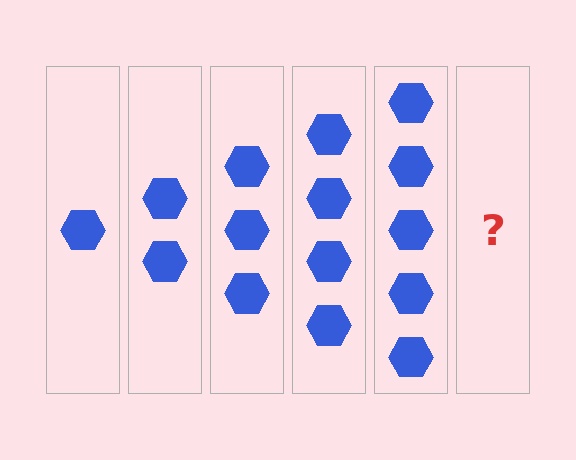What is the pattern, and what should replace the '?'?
The pattern is that each step adds one more hexagon. The '?' should be 6 hexagons.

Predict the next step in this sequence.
The next step is 6 hexagons.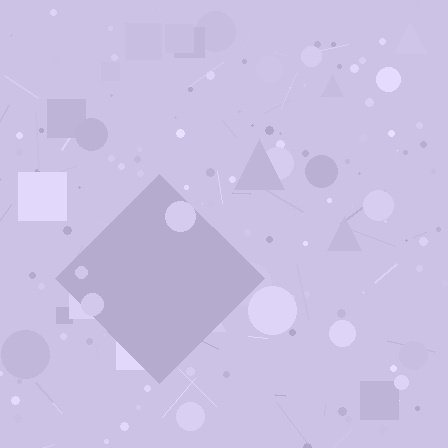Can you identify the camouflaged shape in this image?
The camouflaged shape is a diamond.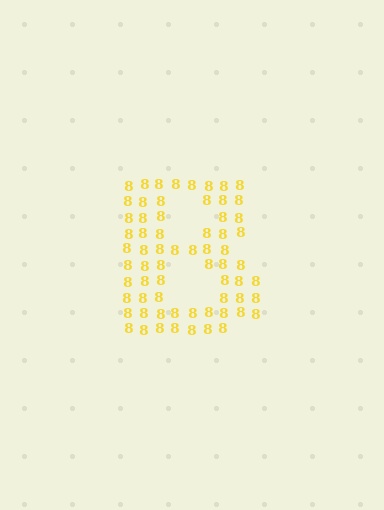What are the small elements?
The small elements are digit 8's.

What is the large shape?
The large shape is the letter B.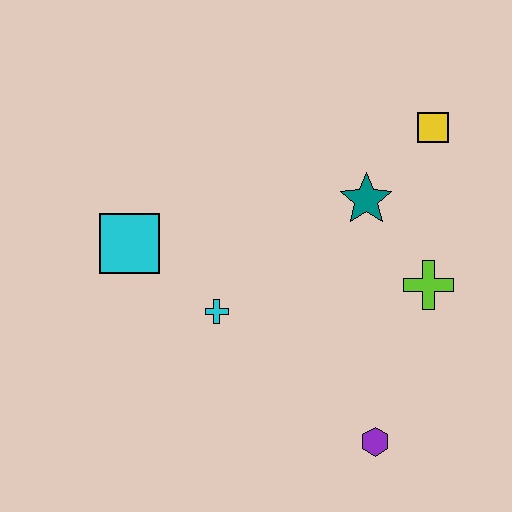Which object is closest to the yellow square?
The teal star is closest to the yellow square.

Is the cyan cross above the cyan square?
No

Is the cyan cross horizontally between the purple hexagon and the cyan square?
Yes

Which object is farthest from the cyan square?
The yellow square is farthest from the cyan square.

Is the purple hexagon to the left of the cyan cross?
No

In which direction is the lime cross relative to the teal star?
The lime cross is below the teal star.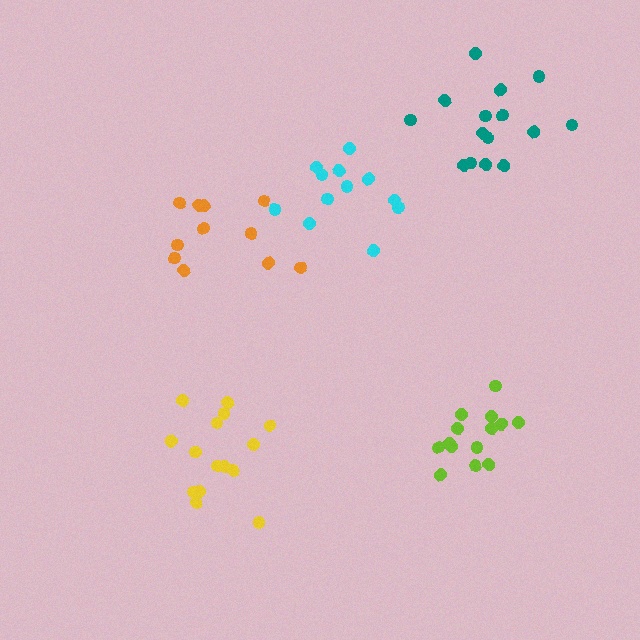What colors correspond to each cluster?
The clusters are colored: yellow, orange, cyan, lime, teal.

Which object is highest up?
The teal cluster is topmost.